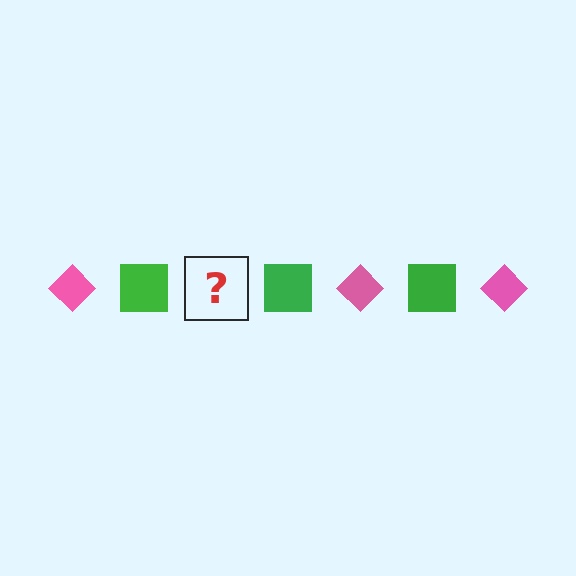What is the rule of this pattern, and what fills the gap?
The rule is that the pattern alternates between pink diamond and green square. The gap should be filled with a pink diamond.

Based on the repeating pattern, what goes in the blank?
The blank should be a pink diamond.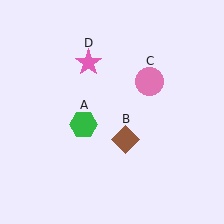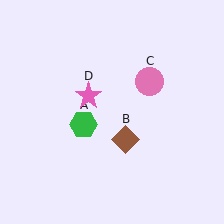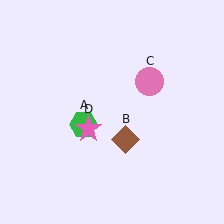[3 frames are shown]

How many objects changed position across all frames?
1 object changed position: pink star (object D).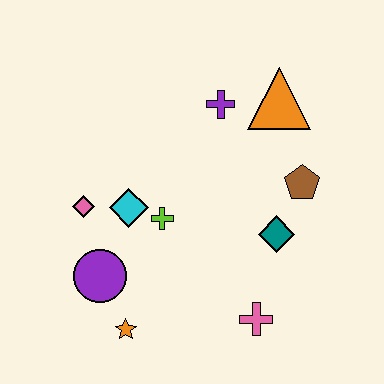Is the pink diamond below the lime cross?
No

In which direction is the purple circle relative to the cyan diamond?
The purple circle is below the cyan diamond.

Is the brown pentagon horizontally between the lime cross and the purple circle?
No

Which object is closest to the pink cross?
The teal diamond is closest to the pink cross.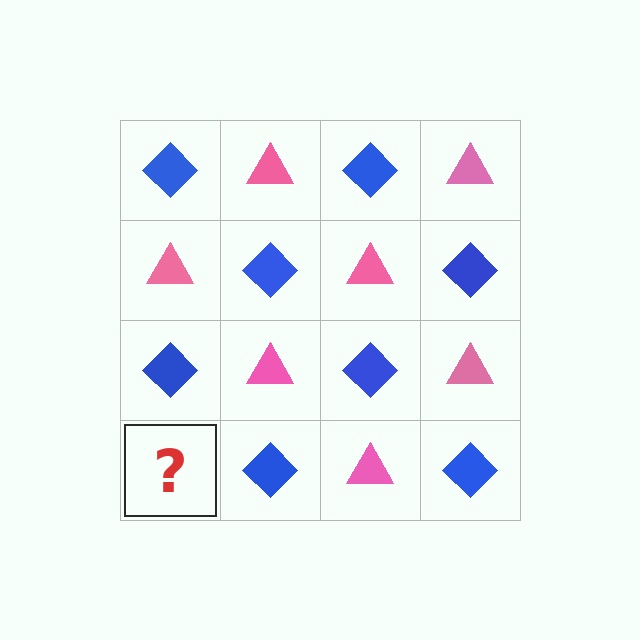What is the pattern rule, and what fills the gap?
The rule is that it alternates blue diamond and pink triangle in a checkerboard pattern. The gap should be filled with a pink triangle.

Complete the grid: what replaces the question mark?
The question mark should be replaced with a pink triangle.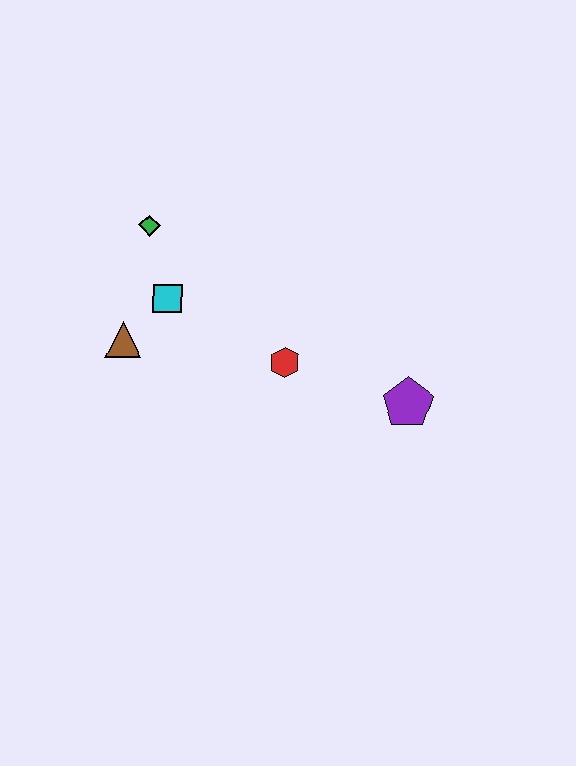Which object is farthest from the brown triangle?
The purple pentagon is farthest from the brown triangle.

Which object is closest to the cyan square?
The brown triangle is closest to the cyan square.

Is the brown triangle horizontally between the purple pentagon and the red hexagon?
No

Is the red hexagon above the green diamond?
No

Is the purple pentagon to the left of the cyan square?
No